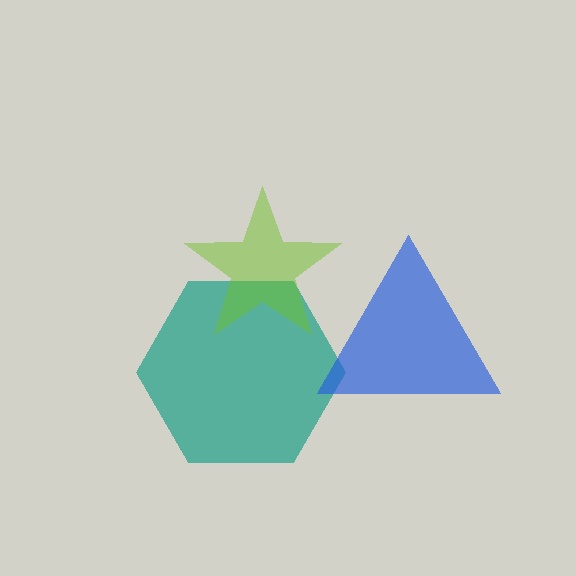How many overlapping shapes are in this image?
There are 3 overlapping shapes in the image.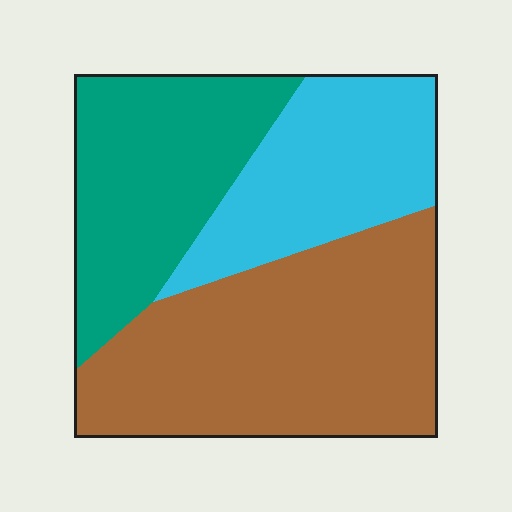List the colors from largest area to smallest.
From largest to smallest: brown, teal, cyan.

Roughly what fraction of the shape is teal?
Teal covers roughly 30% of the shape.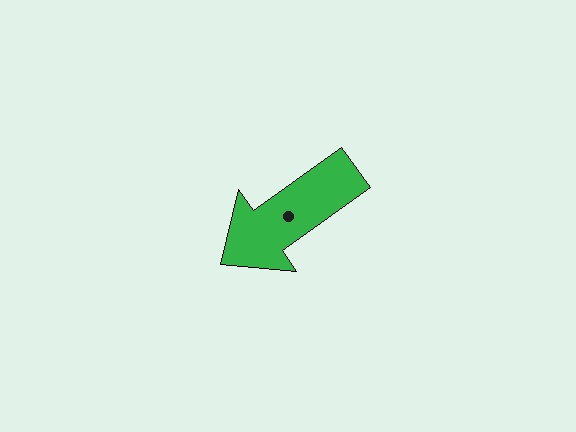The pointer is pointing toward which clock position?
Roughly 8 o'clock.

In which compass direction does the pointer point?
Southwest.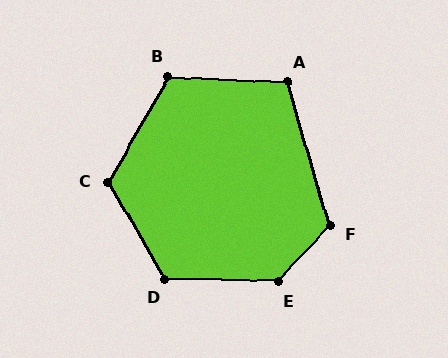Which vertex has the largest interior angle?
E, at approximately 132 degrees.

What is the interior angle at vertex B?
Approximately 118 degrees (obtuse).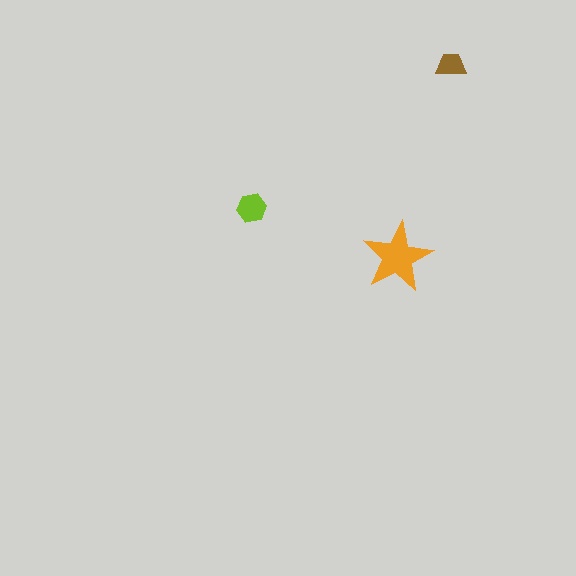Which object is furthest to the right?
The brown trapezoid is rightmost.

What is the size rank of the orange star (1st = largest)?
1st.